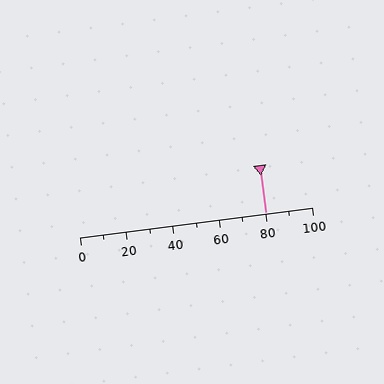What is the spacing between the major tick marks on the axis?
The major ticks are spaced 20 apart.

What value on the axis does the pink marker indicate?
The marker indicates approximately 80.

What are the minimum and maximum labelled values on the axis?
The axis runs from 0 to 100.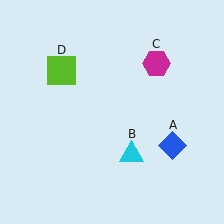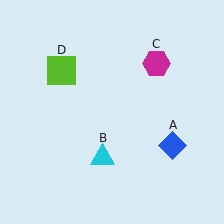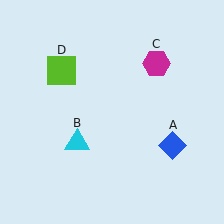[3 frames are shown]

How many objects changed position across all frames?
1 object changed position: cyan triangle (object B).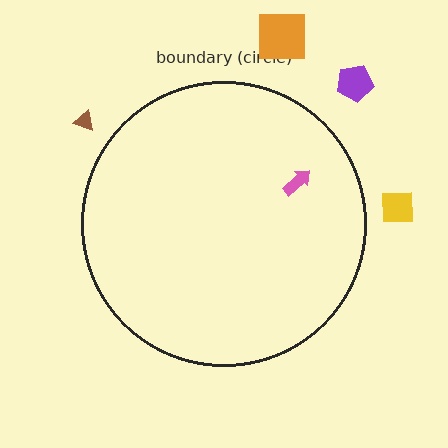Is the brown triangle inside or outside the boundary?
Outside.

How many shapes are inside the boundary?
1 inside, 4 outside.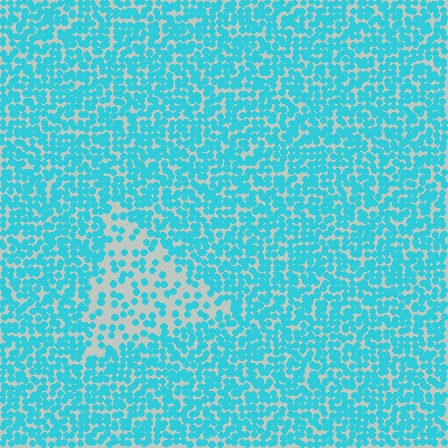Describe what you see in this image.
The image contains small cyan elements arranged at two different densities. A triangle-shaped region is visible where the elements are less densely packed than the surrounding area.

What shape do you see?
I see a triangle.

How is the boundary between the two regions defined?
The boundary is defined by a change in element density (approximately 2.3x ratio). All elements are the same color, size, and shape.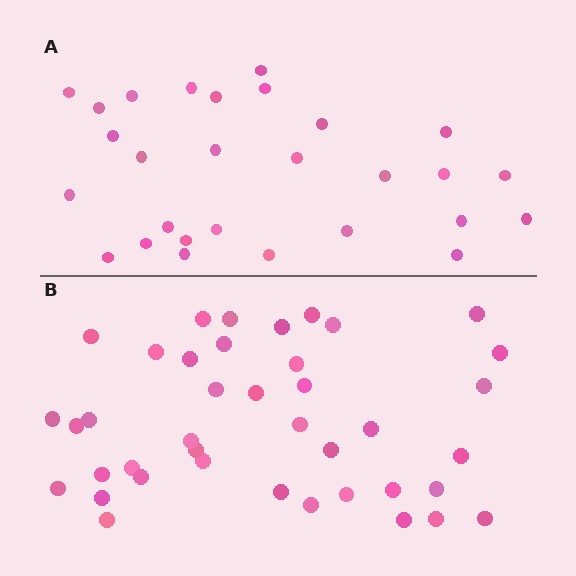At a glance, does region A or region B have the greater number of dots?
Region B (the bottom region) has more dots.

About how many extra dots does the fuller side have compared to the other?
Region B has roughly 12 or so more dots than region A.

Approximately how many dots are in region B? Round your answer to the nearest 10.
About 40 dots.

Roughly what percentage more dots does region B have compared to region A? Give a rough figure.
About 45% more.